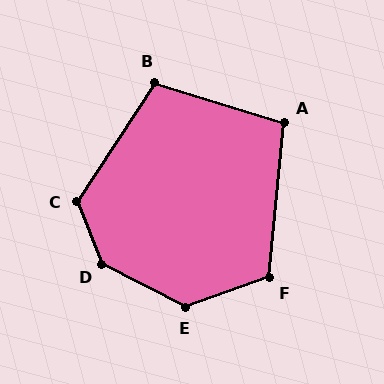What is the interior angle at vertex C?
Approximately 125 degrees (obtuse).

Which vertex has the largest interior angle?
D, at approximately 139 degrees.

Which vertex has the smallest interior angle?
A, at approximately 102 degrees.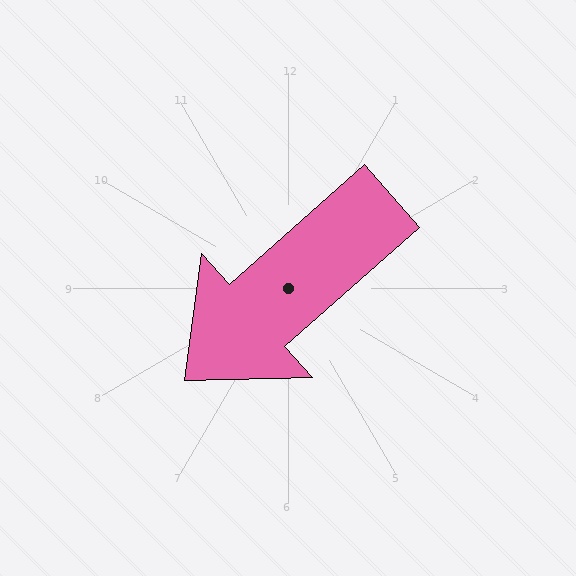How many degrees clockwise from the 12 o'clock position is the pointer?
Approximately 228 degrees.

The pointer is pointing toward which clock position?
Roughly 8 o'clock.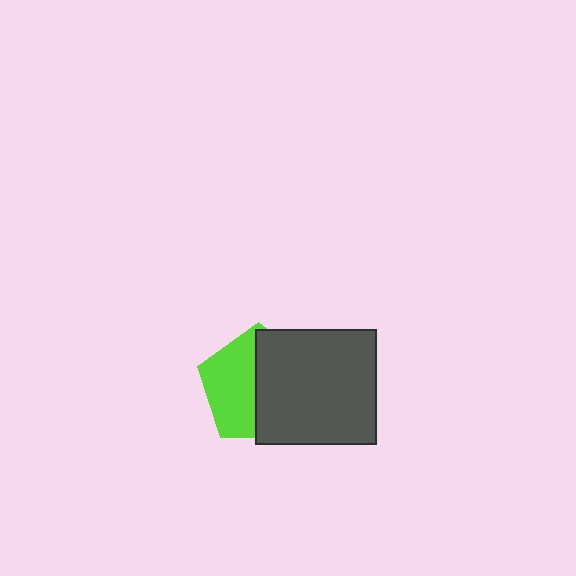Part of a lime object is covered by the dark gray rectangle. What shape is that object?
It is a pentagon.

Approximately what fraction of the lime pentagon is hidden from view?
Roughly 52% of the lime pentagon is hidden behind the dark gray rectangle.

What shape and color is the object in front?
The object in front is a dark gray rectangle.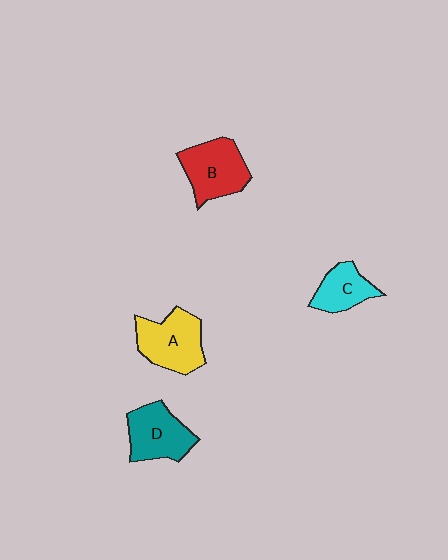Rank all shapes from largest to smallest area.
From largest to smallest: A (yellow), B (red), D (teal), C (cyan).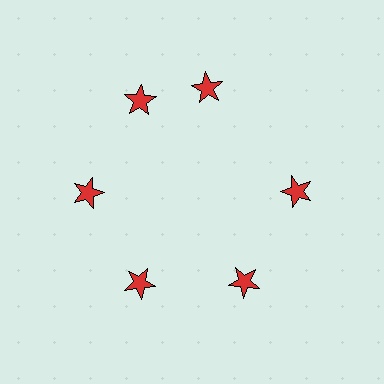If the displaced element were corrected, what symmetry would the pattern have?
It would have 6-fold rotational symmetry — the pattern would map onto itself every 60 degrees.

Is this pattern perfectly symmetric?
No. The 6 red stars are arranged in a ring, but one element near the 1 o'clock position is rotated out of alignment along the ring, breaking the 6-fold rotational symmetry.